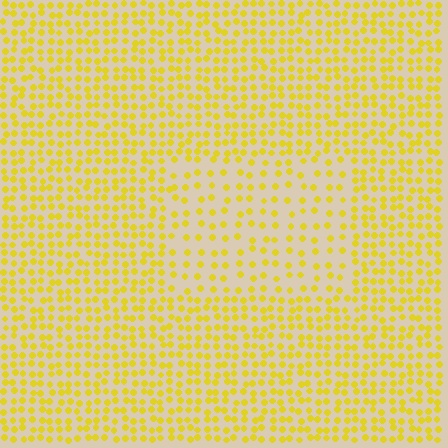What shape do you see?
I see a rectangle.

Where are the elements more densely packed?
The elements are more densely packed outside the rectangle boundary.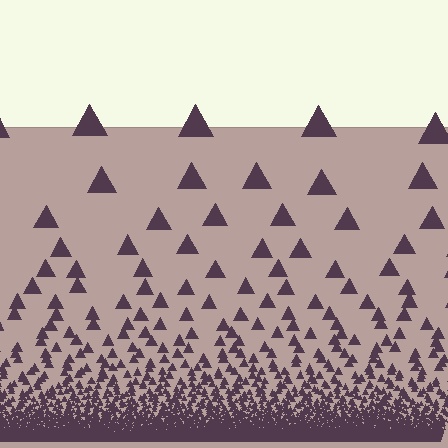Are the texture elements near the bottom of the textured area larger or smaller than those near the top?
Smaller. The gradient is inverted — elements near the bottom are smaller and denser.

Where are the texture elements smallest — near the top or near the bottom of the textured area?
Near the bottom.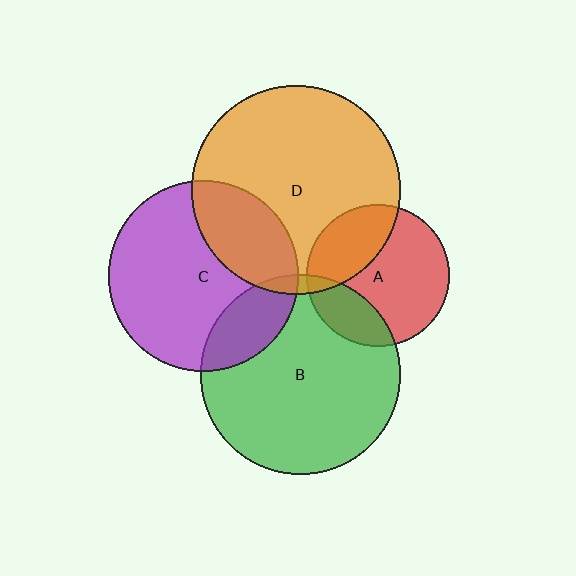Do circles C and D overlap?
Yes.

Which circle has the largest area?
Circle D (orange).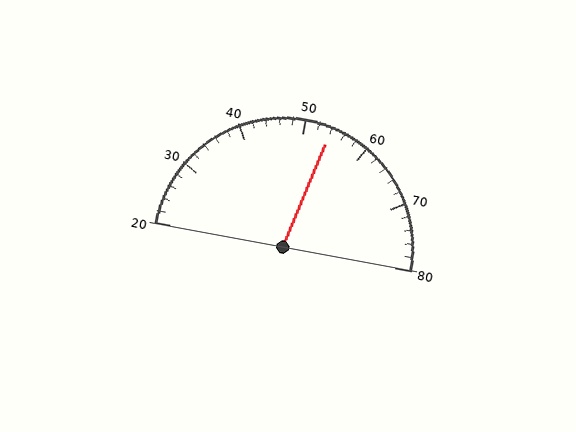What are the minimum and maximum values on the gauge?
The gauge ranges from 20 to 80.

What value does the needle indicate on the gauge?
The needle indicates approximately 54.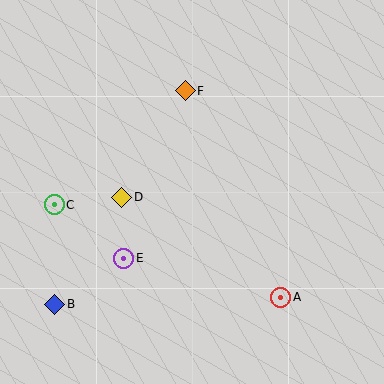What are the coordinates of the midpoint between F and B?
The midpoint between F and B is at (120, 197).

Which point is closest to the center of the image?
Point D at (122, 197) is closest to the center.